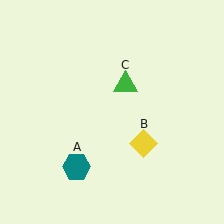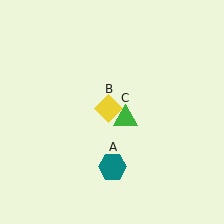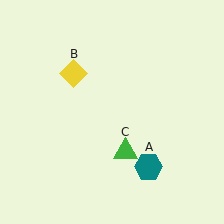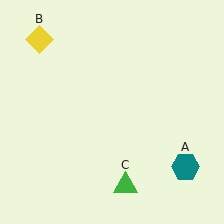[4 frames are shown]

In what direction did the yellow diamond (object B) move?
The yellow diamond (object B) moved up and to the left.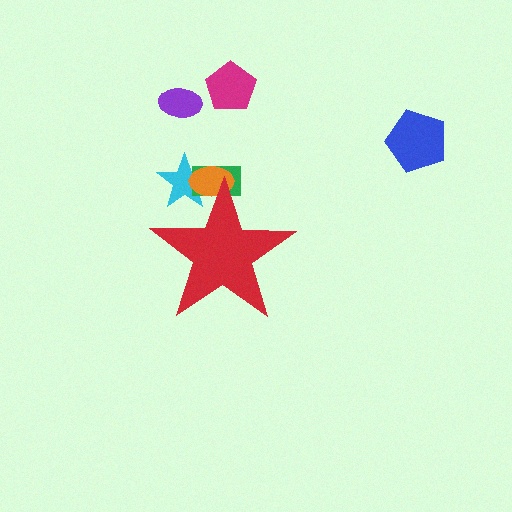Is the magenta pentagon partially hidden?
No, the magenta pentagon is fully visible.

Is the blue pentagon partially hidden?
No, the blue pentagon is fully visible.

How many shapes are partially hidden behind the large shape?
3 shapes are partially hidden.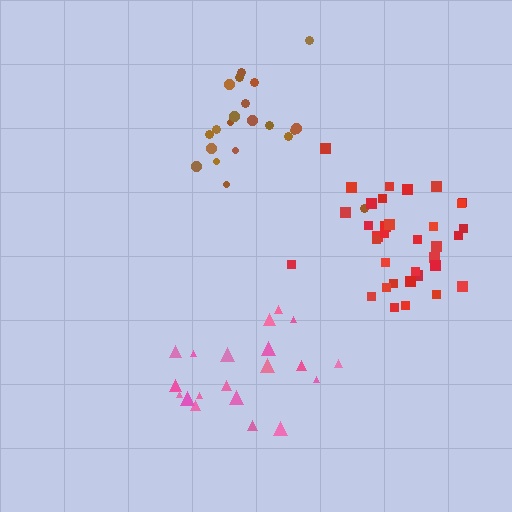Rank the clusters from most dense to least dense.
red, pink, brown.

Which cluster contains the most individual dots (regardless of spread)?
Red (35).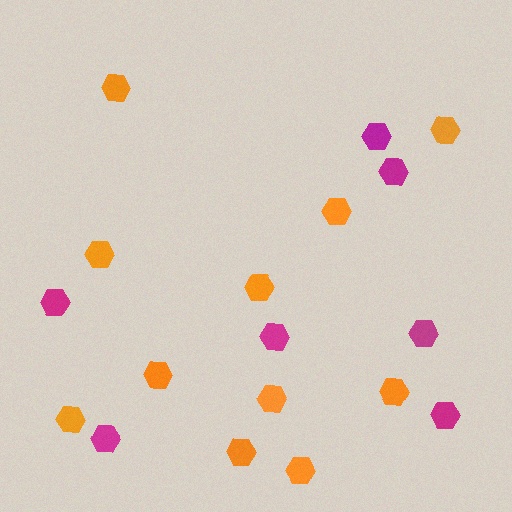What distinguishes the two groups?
There are 2 groups: one group of orange hexagons (11) and one group of magenta hexagons (7).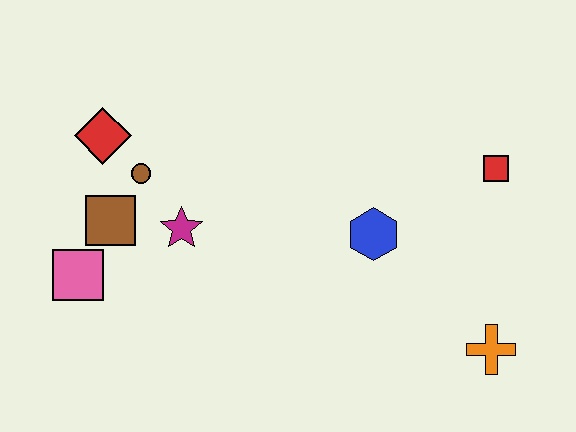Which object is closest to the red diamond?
The brown circle is closest to the red diamond.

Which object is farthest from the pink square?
The red square is farthest from the pink square.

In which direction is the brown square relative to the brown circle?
The brown square is below the brown circle.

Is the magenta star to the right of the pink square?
Yes